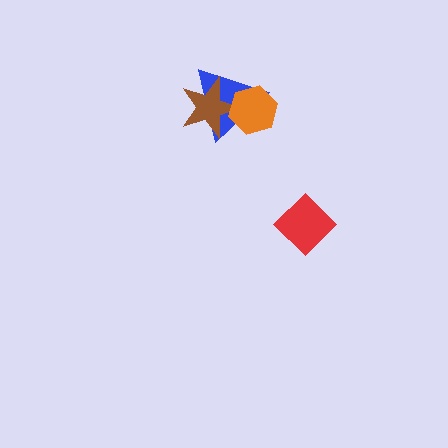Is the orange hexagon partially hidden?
No, no other shape covers it.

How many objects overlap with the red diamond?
0 objects overlap with the red diamond.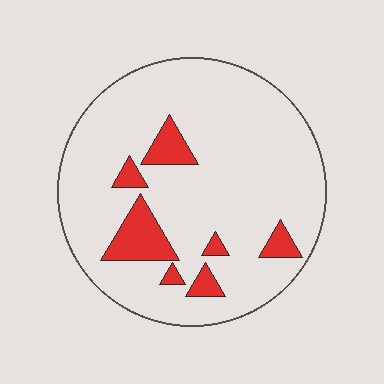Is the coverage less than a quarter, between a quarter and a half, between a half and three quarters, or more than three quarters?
Less than a quarter.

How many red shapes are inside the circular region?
7.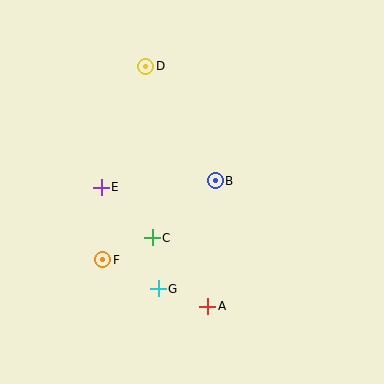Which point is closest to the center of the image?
Point B at (215, 181) is closest to the center.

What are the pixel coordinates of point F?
Point F is at (103, 260).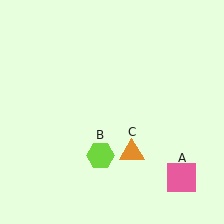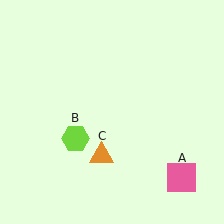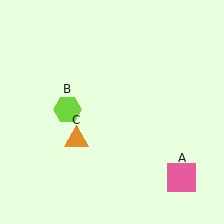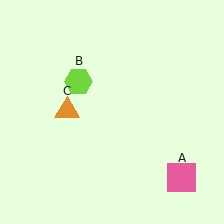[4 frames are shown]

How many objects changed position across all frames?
2 objects changed position: lime hexagon (object B), orange triangle (object C).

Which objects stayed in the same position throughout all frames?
Pink square (object A) remained stationary.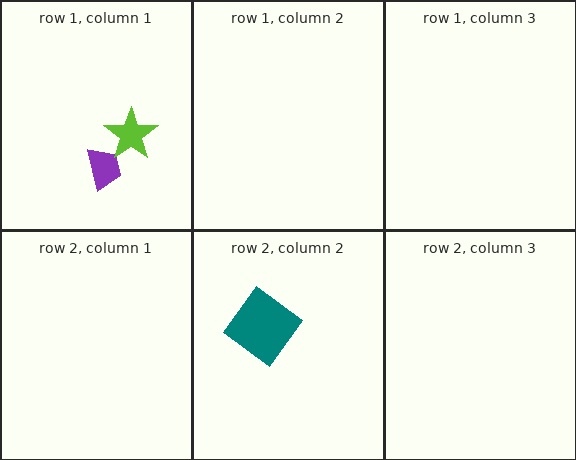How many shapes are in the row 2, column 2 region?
1.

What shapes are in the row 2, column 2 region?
The teal diamond.